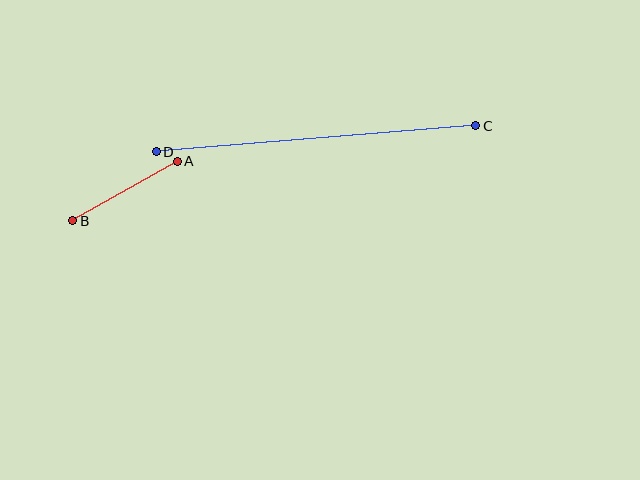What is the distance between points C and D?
The distance is approximately 320 pixels.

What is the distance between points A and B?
The distance is approximately 121 pixels.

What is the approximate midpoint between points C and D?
The midpoint is at approximately (316, 139) pixels.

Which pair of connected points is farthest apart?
Points C and D are farthest apart.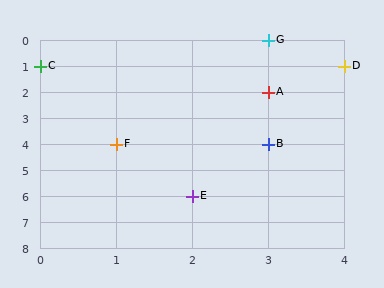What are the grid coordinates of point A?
Point A is at grid coordinates (3, 2).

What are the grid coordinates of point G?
Point G is at grid coordinates (3, 0).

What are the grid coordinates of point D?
Point D is at grid coordinates (4, 1).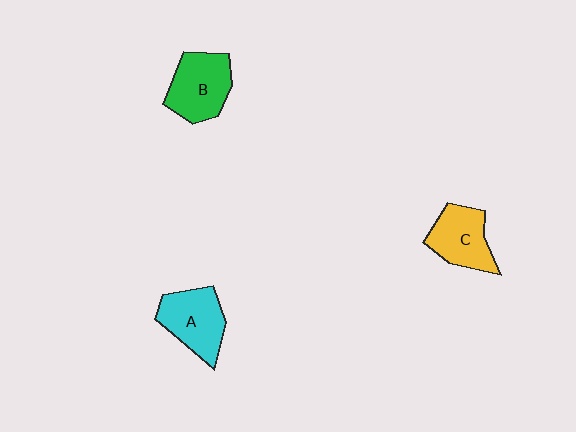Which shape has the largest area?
Shape B (green).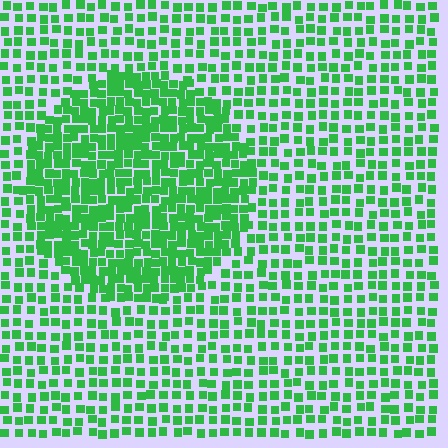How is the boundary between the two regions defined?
The boundary is defined by a change in element density (approximately 1.9x ratio). All elements are the same color, size, and shape.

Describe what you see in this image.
The image contains small green elements arranged at two different densities. A circle-shaped region is visible where the elements are more densely packed than the surrounding area.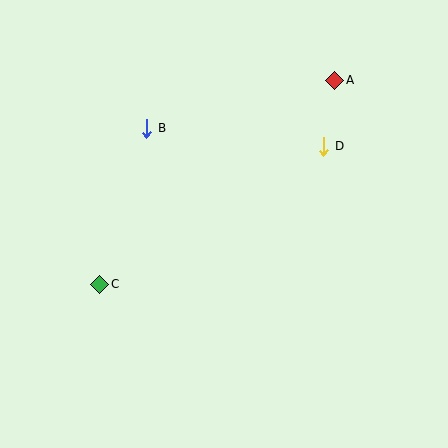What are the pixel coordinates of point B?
Point B is at (147, 128).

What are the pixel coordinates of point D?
Point D is at (324, 146).